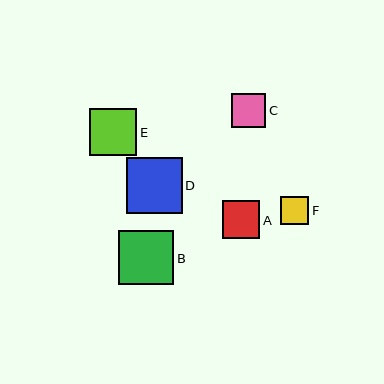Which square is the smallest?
Square F is the smallest with a size of approximately 28 pixels.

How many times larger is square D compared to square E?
Square D is approximately 1.2 times the size of square E.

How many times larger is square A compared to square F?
Square A is approximately 1.3 times the size of square F.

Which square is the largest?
Square D is the largest with a size of approximately 56 pixels.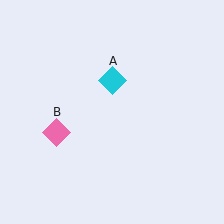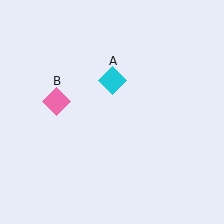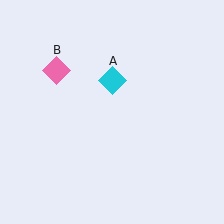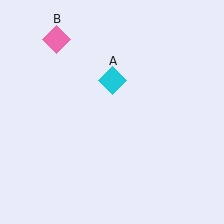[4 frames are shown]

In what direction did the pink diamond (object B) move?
The pink diamond (object B) moved up.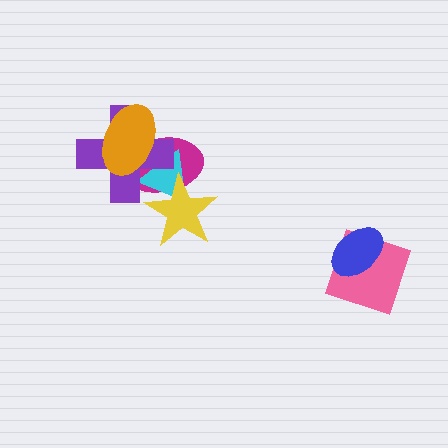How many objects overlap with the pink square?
1 object overlaps with the pink square.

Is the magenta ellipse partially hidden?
Yes, it is partially covered by another shape.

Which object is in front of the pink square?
The blue ellipse is in front of the pink square.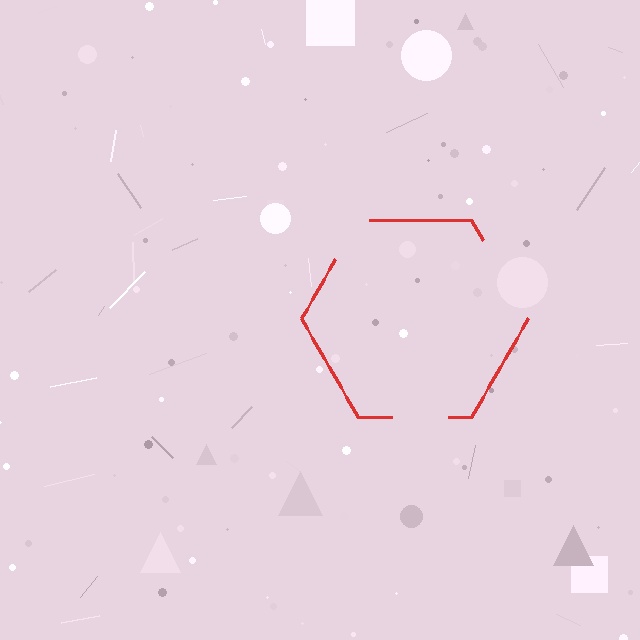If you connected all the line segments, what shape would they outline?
They would outline a hexagon.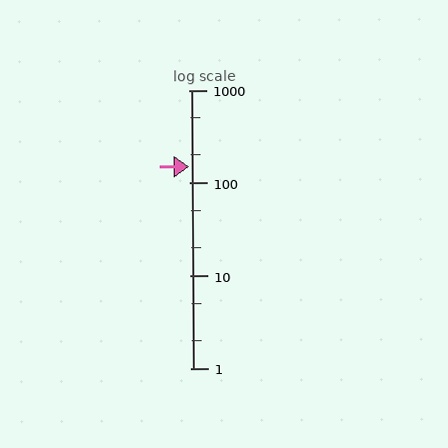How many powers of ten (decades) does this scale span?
The scale spans 3 decades, from 1 to 1000.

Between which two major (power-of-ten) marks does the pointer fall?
The pointer is between 100 and 1000.